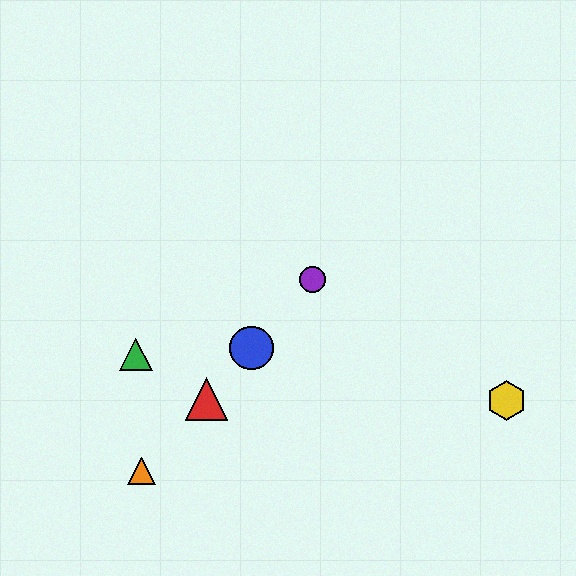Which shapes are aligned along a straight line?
The red triangle, the blue circle, the purple circle, the orange triangle are aligned along a straight line.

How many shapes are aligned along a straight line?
4 shapes (the red triangle, the blue circle, the purple circle, the orange triangle) are aligned along a straight line.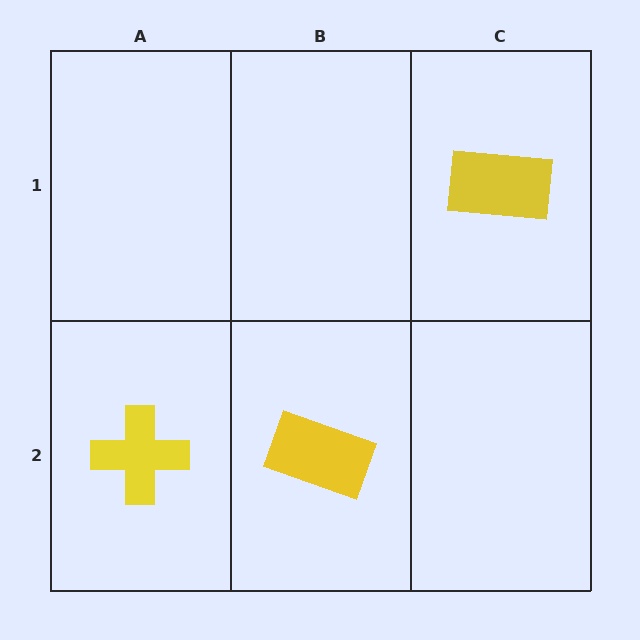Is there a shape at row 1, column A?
No, that cell is empty.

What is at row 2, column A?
A yellow cross.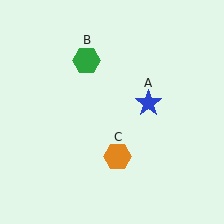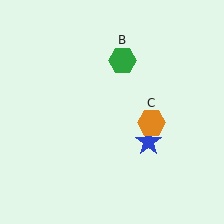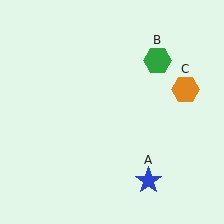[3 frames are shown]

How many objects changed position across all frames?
3 objects changed position: blue star (object A), green hexagon (object B), orange hexagon (object C).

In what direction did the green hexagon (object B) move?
The green hexagon (object B) moved right.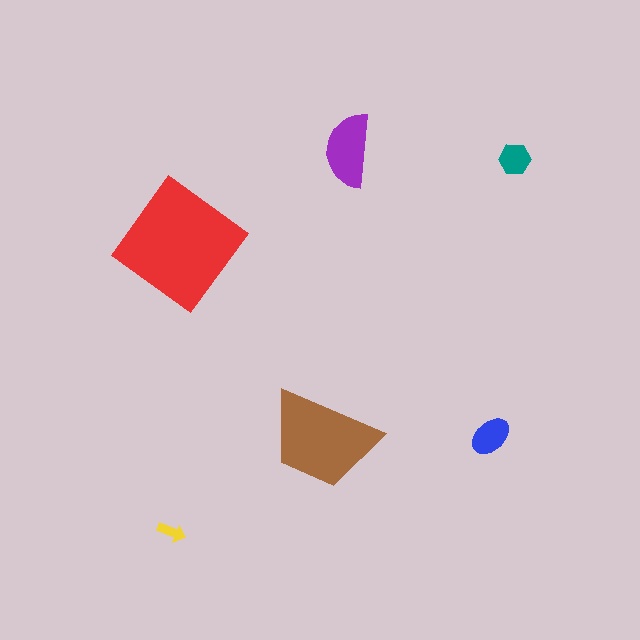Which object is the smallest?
The yellow arrow.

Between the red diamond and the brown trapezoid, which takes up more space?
The red diamond.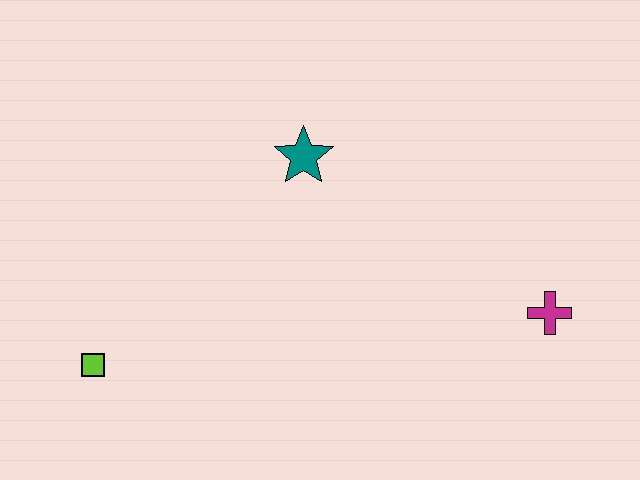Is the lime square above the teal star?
No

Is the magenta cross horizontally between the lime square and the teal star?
No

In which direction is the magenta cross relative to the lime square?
The magenta cross is to the right of the lime square.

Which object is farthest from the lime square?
The magenta cross is farthest from the lime square.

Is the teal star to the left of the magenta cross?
Yes